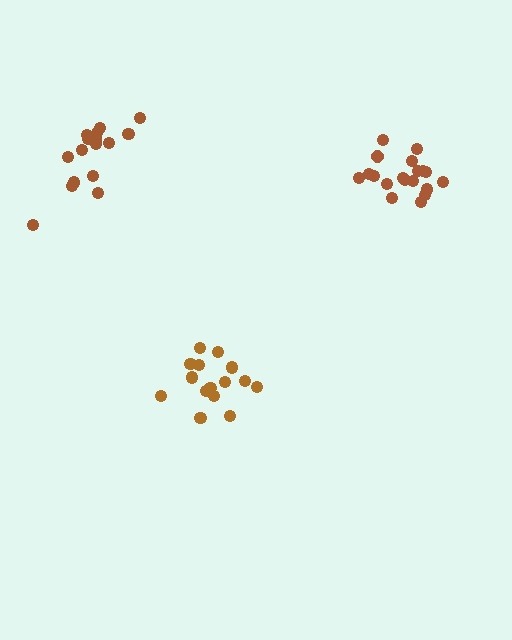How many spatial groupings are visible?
There are 3 spatial groupings.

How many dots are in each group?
Group 1: 16 dots, Group 2: 19 dots, Group 3: 15 dots (50 total).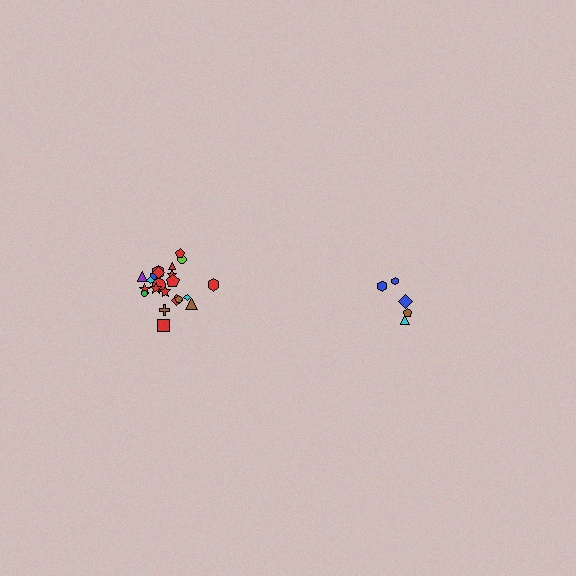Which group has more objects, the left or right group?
The left group.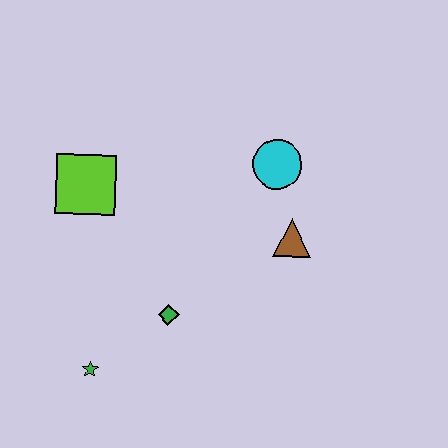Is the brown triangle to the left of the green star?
No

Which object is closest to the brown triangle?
The cyan circle is closest to the brown triangle.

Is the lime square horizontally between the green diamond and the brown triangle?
No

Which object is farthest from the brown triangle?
The green star is farthest from the brown triangle.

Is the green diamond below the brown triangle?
Yes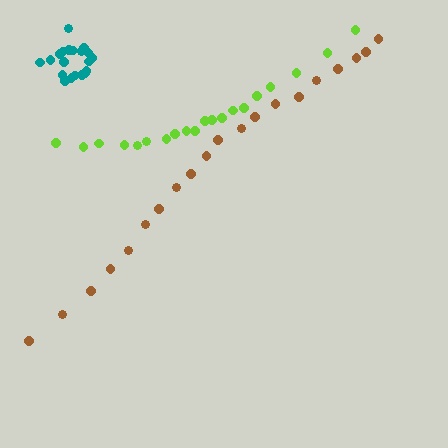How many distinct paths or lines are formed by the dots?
There are 3 distinct paths.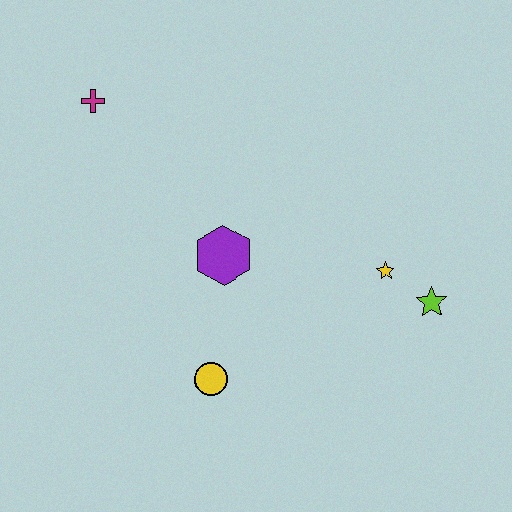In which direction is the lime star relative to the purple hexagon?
The lime star is to the right of the purple hexagon.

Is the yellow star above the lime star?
Yes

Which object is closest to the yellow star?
The lime star is closest to the yellow star.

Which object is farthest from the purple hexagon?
The lime star is farthest from the purple hexagon.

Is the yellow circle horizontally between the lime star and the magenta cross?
Yes